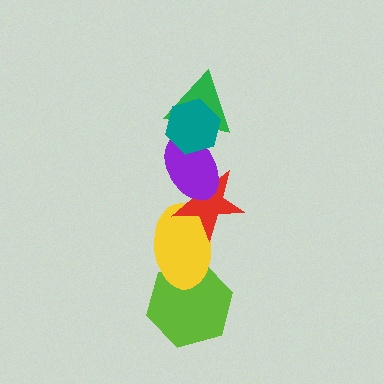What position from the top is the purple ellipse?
The purple ellipse is 3rd from the top.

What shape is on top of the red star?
The purple ellipse is on top of the red star.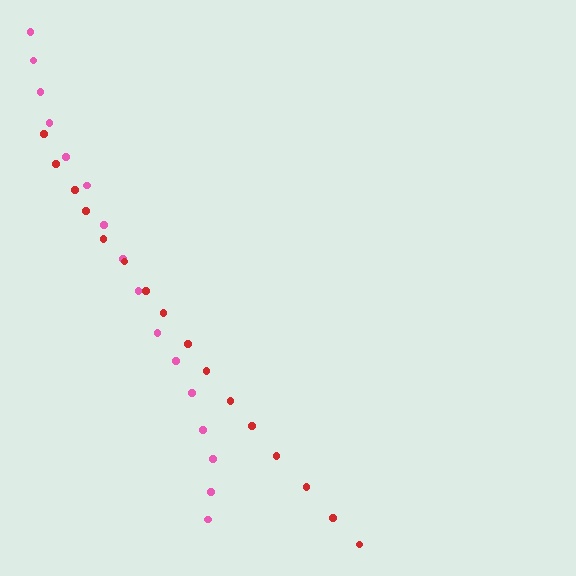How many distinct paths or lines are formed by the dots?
There are 2 distinct paths.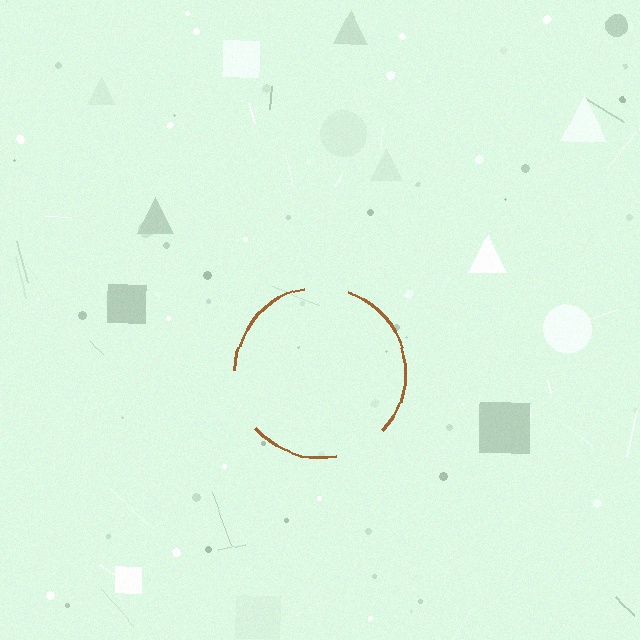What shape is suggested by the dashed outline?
The dashed outline suggests a circle.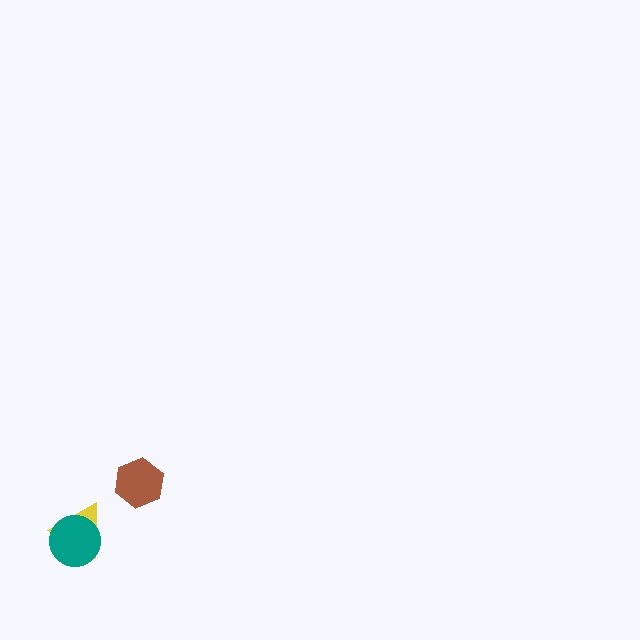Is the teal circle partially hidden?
No, no other shape covers it.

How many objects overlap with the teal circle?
1 object overlaps with the teal circle.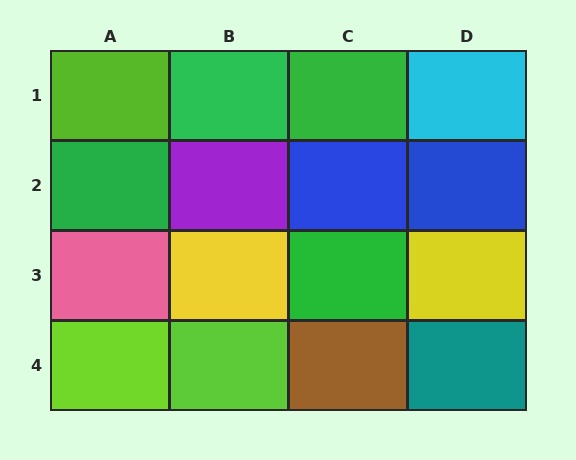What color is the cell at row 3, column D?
Yellow.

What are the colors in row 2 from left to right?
Green, purple, blue, blue.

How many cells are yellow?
2 cells are yellow.